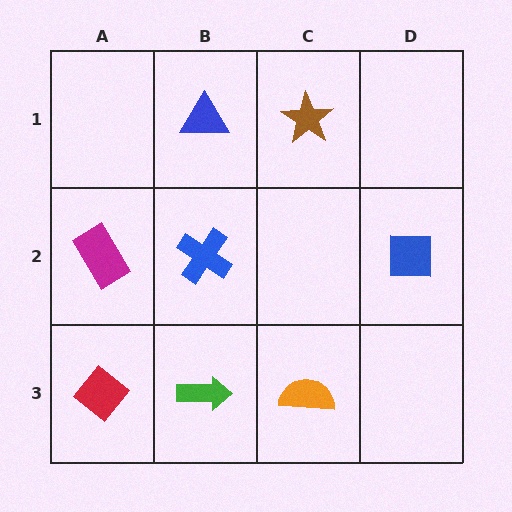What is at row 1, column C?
A brown star.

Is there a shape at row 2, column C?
No, that cell is empty.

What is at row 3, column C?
An orange semicircle.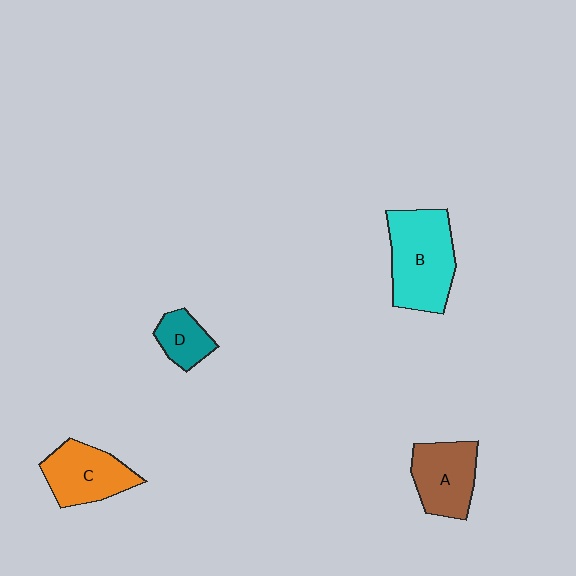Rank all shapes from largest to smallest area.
From largest to smallest: B (cyan), C (orange), A (brown), D (teal).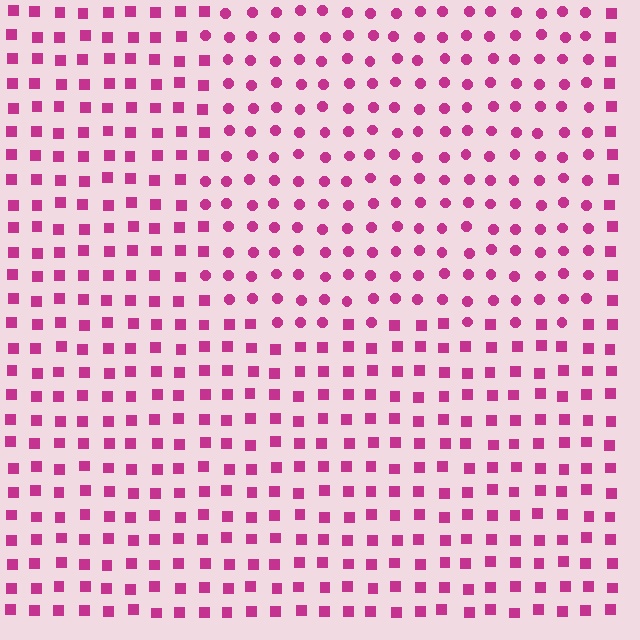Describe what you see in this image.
The image is filled with small magenta elements arranged in a uniform grid. A rectangle-shaped region contains circles, while the surrounding area contains squares. The boundary is defined purely by the change in element shape.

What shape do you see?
I see a rectangle.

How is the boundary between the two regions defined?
The boundary is defined by a change in element shape: circles inside vs. squares outside. All elements share the same color and spacing.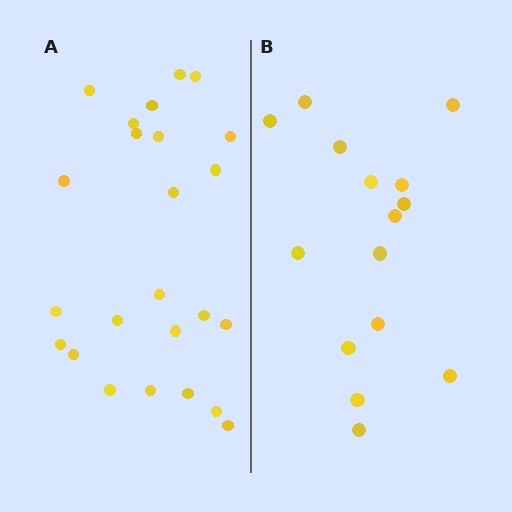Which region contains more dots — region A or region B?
Region A (the left region) has more dots.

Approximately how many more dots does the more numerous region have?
Region A has roughly 8 or so more dots than region B.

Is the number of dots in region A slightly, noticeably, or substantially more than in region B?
Region A has substantially more. The ratio is roughly 1.6 to 1.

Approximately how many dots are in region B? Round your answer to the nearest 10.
About 20 dots. (The exact count is 15, which rounds to 20.)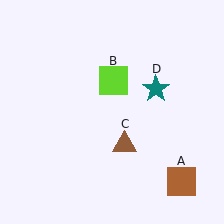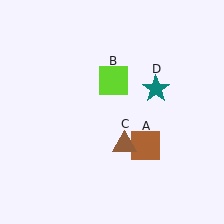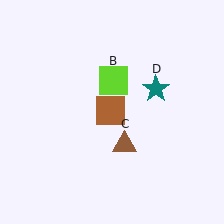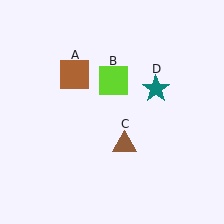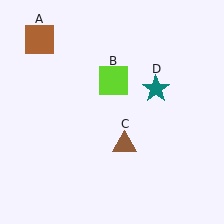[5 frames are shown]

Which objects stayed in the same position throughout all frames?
Lime square (object B) and brown triangle (object C) and teal star (object D) remained stationary.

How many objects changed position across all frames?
1 object changed position: brown square (object A).